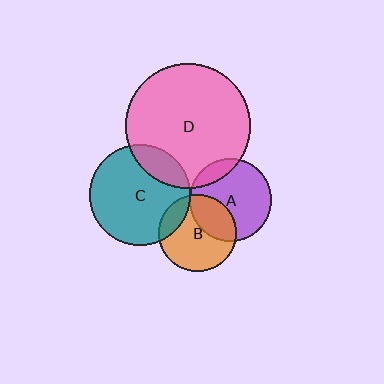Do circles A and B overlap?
Yes.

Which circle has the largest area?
Circle D (pink).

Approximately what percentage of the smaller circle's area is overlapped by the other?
Approximately 30%.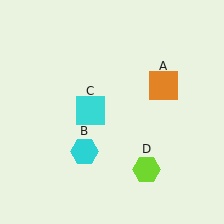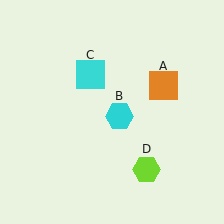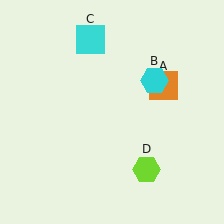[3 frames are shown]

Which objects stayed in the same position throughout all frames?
Orange square (object A) and lime hexagon (object D) remained stationary.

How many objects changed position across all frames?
2 objects changed position: cyan hexagon (object B), cyan square (object C).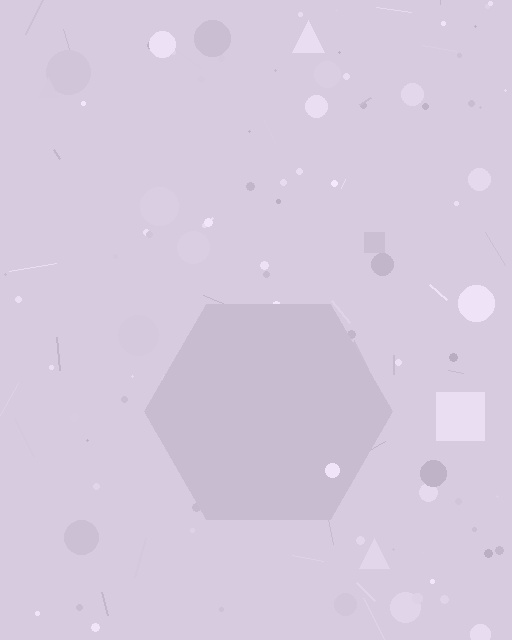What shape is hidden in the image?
A hexagon is hidden in the image.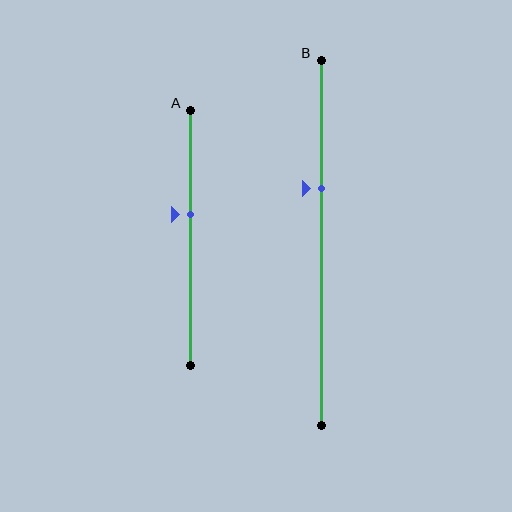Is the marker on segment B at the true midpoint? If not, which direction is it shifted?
No, the marker on segment B is shifted upward by about 15% of the segment length.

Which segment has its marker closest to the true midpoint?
Segment A has its marker closest to the true midpoint.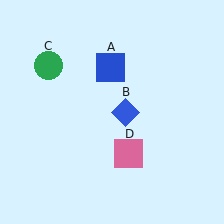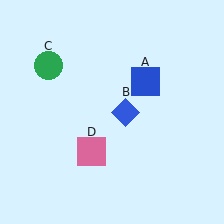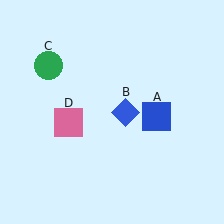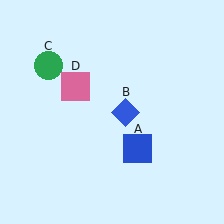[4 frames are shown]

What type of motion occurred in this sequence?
The blue square (object A), pink square (object D) rotated clockwise around the center of the scene.